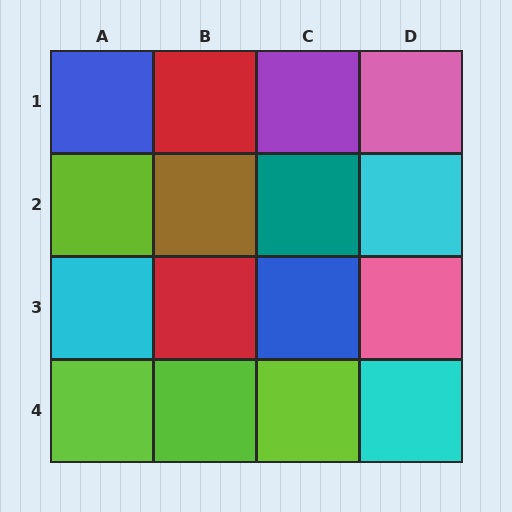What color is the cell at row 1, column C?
Purple.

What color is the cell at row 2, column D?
Cyan.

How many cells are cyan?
3 cells are cyan.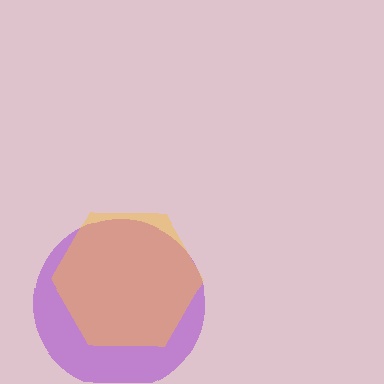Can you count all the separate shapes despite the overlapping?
Yes, there are 2 separate shapes.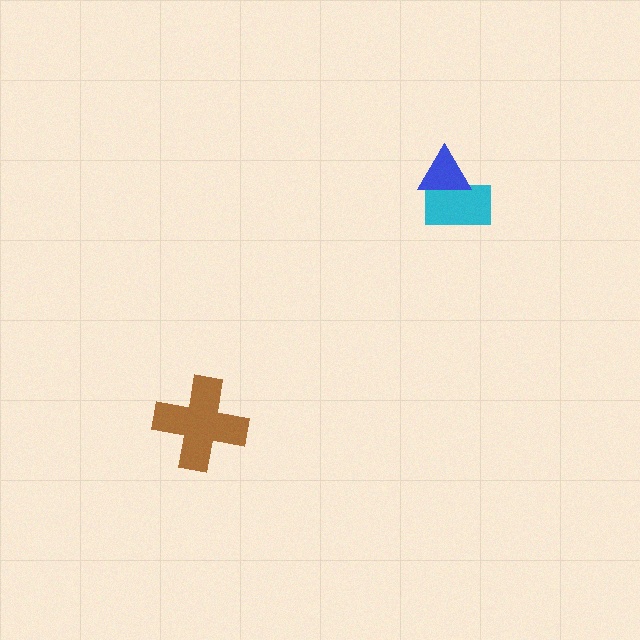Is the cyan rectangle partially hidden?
Yes, it is partially covered by another shape.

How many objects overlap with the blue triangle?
1 object overlaps with the blue triangle.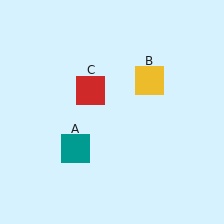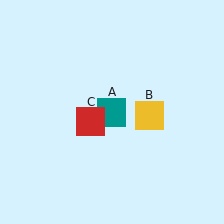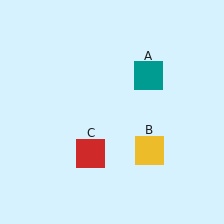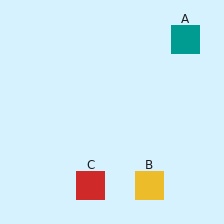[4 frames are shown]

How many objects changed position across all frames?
3 objects changed position: teal square (object A), yellow square (object B), red square (object C).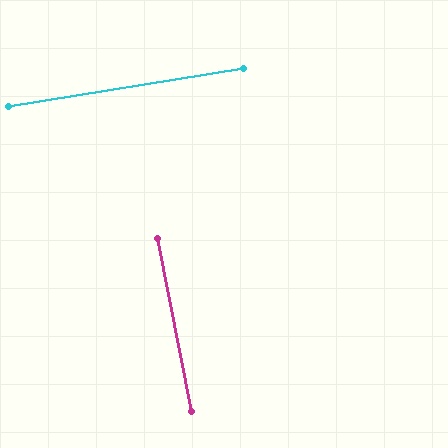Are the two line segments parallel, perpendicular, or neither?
Perpendicular — they meet at approximately 88°.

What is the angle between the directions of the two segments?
Approximately 88 degrees.